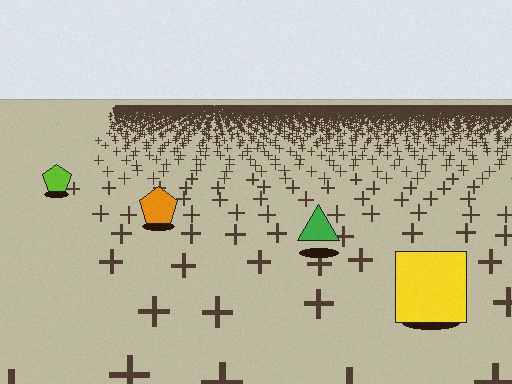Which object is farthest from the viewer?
The lime pentagon is farthest from the viewer. It appears smaller and the ground texture around it is denser.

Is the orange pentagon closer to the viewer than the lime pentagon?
Yes. The orange pentagon is closer — you can tell from the texture gradient: the ground texture is coarser near it.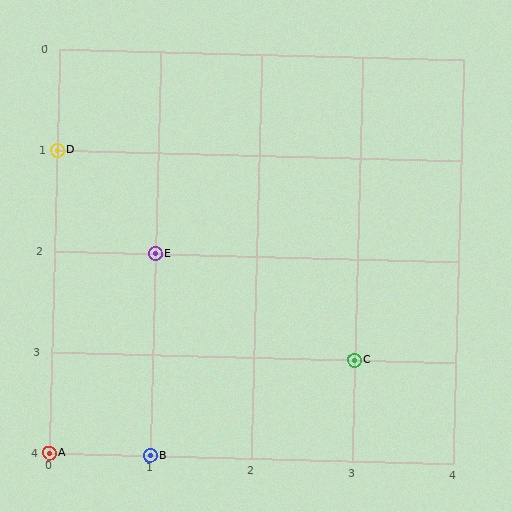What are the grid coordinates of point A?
Point A is at grid coordinates (0, 4).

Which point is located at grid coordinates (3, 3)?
Point C is at (3, 3).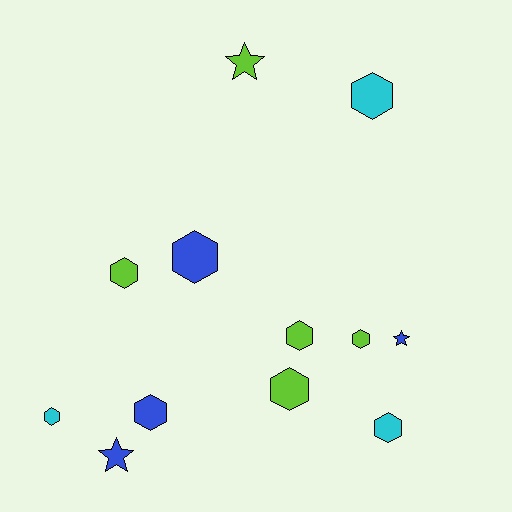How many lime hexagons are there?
There are 4 lime hexagons.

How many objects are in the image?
There are 12 objects.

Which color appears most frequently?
Lime, with 5 objects.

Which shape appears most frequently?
Hexagon, with 9 objects.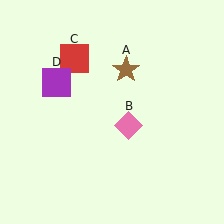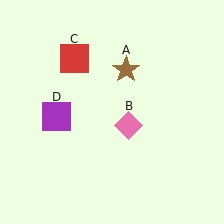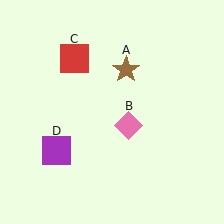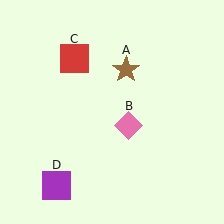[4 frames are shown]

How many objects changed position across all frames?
1 object changed position: purple square (object D).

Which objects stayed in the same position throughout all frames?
Brown star (object A) and pink diamond (object B) and red square (object C) remained stationary.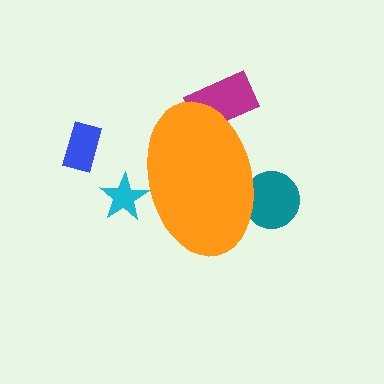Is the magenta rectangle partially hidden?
Yes, the magenta rectangle is partially hidden behind the orange ellipse.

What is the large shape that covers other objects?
An orange ellipse.